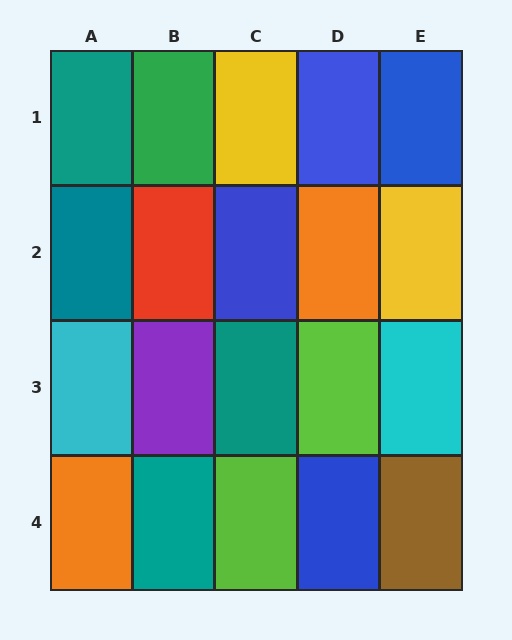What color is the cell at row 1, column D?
Blue.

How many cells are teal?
4 cells are teal.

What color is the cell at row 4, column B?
Teal.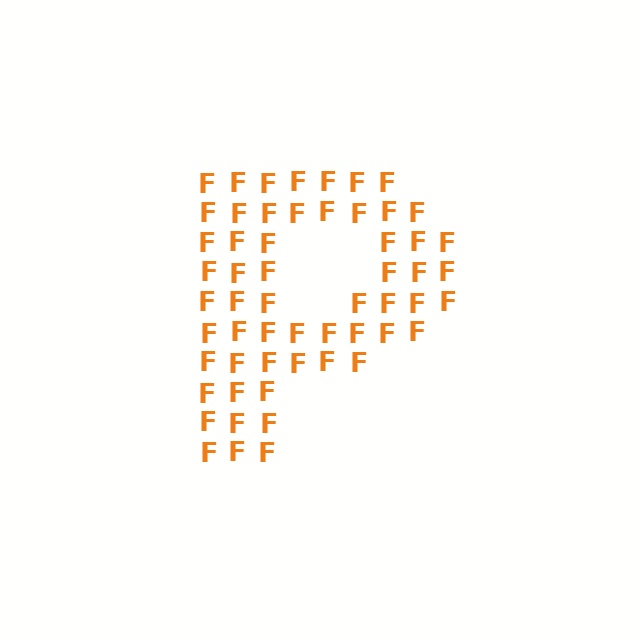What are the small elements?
The small elements are letter F's.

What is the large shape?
The large shape is the letter P.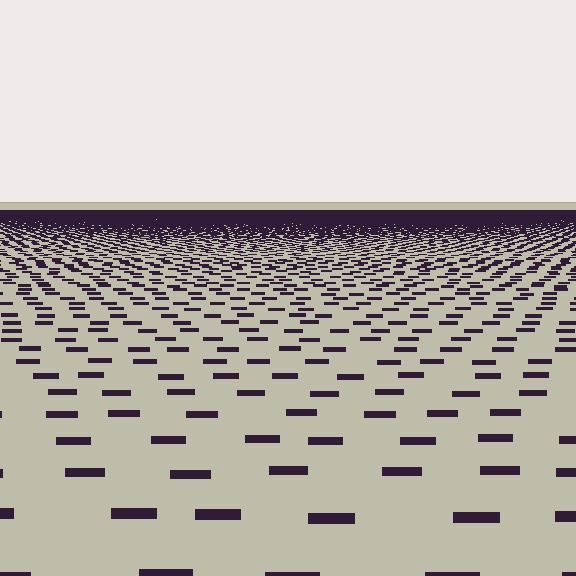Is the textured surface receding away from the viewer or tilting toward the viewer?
The surface is receding away from the viewer. Texture elements get smaller and denser toward the top.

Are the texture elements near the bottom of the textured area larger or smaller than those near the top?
Larger. Near the bottom, elements are closer to the viewer and appear at a bigger on-screen size.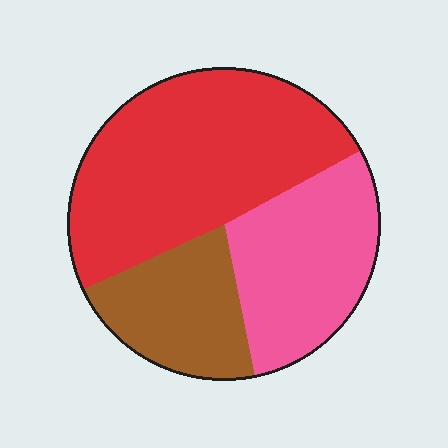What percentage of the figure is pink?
Pink takes up about one third (1/3) of the figure.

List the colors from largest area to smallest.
From largest to smallest: red, pink, brown.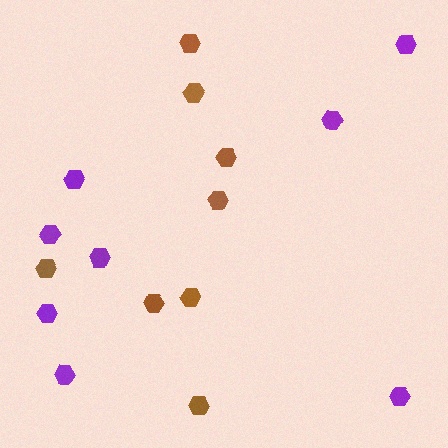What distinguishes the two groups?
There are 2 groups: one group of brown hexagons (8) and one group of purple hexagons (8).